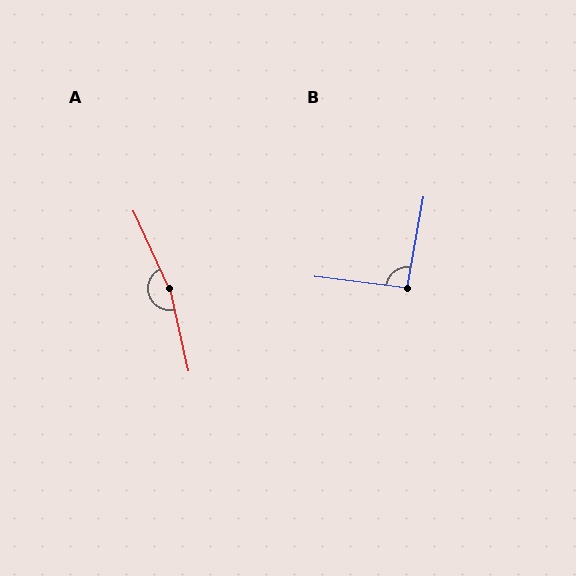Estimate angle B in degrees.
Approximately 93 degrees.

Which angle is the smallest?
B, at approximately 93 degrees.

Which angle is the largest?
A, at approximately 168 degrees.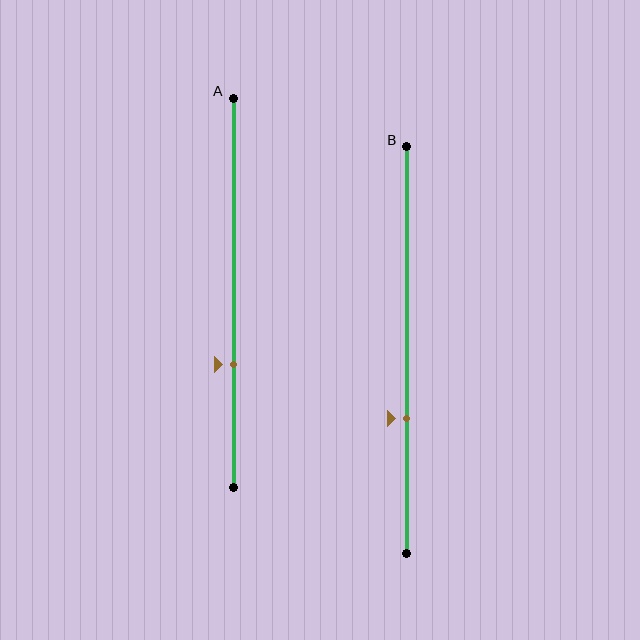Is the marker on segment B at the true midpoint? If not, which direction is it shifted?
No, the marker on segment B is shifted downward by about 17% of the segment length.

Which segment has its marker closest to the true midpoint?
Segment B has its marker closest to the true midpoint.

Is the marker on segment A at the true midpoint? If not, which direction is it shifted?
No, the marker on segment A is shifted downward by about 18% of the segment length.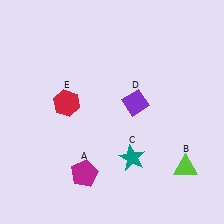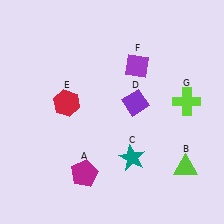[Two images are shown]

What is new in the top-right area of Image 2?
A purple diamond (F) was added in the top-right area of Image 2.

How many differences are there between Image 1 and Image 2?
There are 2 differences between the two images.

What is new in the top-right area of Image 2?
A lime cross (G) was added in the top-right area of Image 2.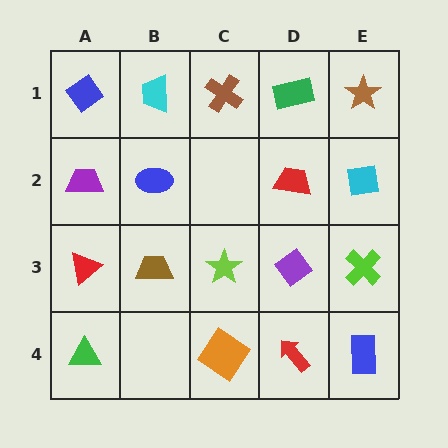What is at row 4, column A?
A green triangle.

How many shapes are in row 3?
5 shapes.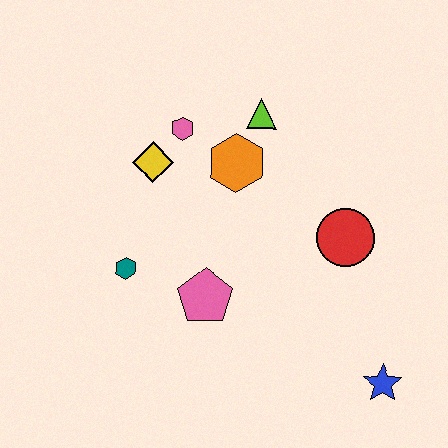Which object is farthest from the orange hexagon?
The blue star is farthest from the orange hexagon.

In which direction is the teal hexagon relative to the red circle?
The teal hexagon is to the left of the red circle.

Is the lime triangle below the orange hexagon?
No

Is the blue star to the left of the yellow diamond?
No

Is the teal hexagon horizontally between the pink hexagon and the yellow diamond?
No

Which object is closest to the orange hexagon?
The lime triangle is closest to the orange hexagon.